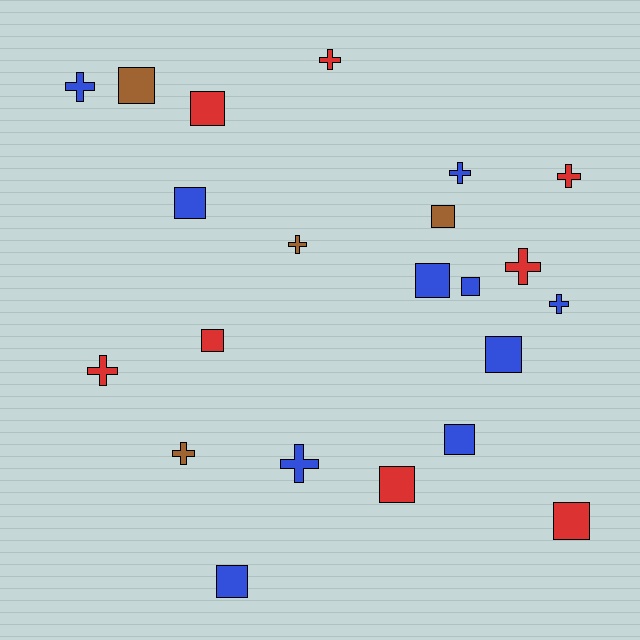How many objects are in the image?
There are 22 objects.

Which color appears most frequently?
Blue, with 10 objects.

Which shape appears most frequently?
Square, with 12 objects.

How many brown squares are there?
There are 2 brown squares.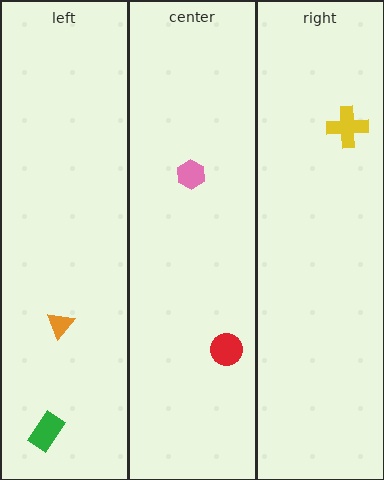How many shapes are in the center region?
2.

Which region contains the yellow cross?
The right region.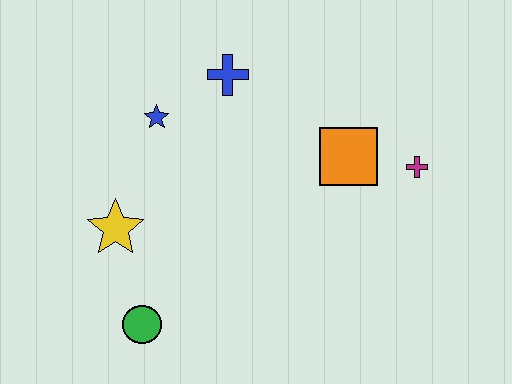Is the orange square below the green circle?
No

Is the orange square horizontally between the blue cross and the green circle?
No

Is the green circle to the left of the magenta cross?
Yes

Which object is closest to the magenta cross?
The orange square is closest to the magenta cross.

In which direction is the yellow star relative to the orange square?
The yellow star is to the left of the orange square.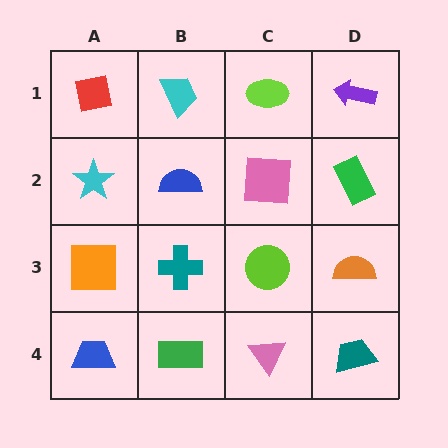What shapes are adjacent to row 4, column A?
An orange square (row 3, column A), a green rectangle (row 4, column B).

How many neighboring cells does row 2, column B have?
4.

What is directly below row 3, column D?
A teal trapezoid.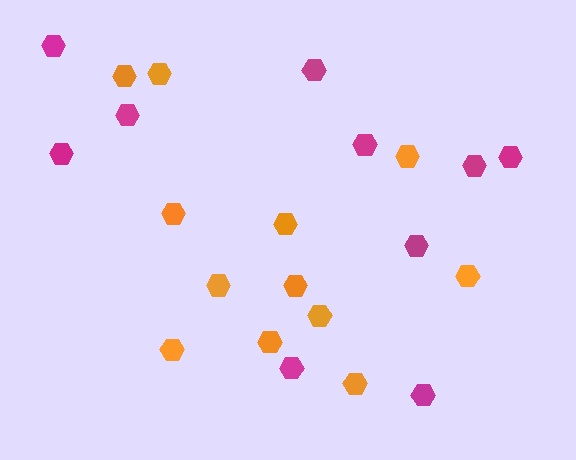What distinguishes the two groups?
There are 2 groups: one group of orange hexagons (12) and one group of magenta hexagons (10).